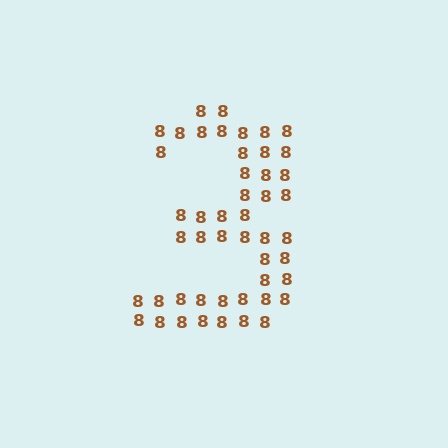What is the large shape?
The large shape is the digit 3.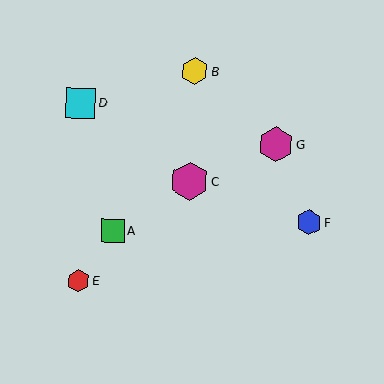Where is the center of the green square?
The center of the green square is at (112, 231).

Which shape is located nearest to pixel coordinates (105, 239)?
The green square (labeled A) at (112, 231) is nearest to that location.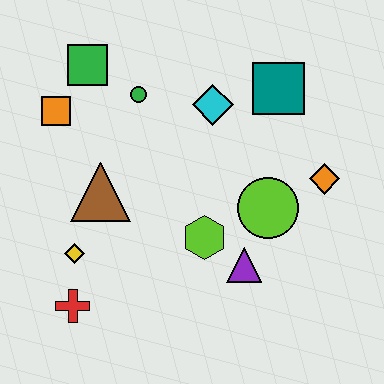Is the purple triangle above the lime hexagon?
No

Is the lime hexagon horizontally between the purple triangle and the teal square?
No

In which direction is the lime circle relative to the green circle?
The lime circle is to the right of the green circle.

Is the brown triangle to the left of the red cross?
No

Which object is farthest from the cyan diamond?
The red cross is farthest from the cyan diamond.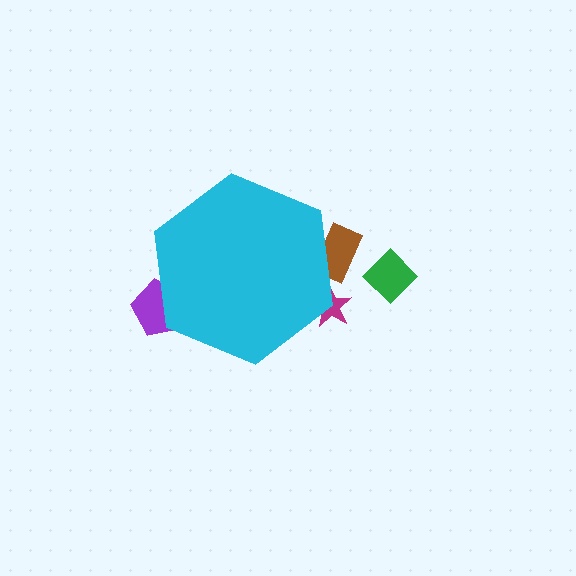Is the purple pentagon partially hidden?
Yes, the purple pentagon is partially hidden behind the cyan hexagon.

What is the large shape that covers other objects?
A cyan hexagon.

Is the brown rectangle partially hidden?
Yes, the brown rectangle is partially hidden behind the cyan hexagon.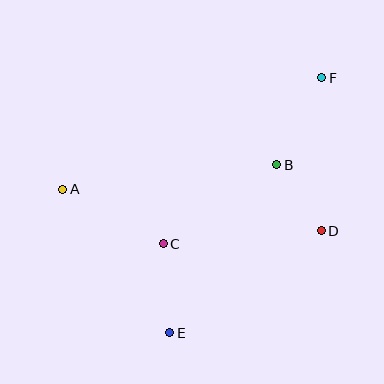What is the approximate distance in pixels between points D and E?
The distance between D and E is approximately 183 pixels.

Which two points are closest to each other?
Points B and D are closest to each other.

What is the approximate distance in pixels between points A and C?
The distance between A and C is approximately 114 pixels.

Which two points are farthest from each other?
Points E and F are farthest from each other.